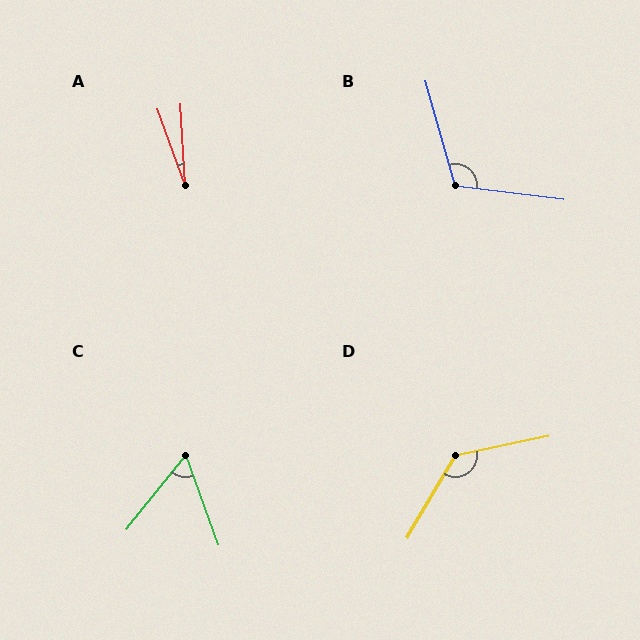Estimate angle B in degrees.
Approximately 113 degrees.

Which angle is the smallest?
A, at approximately 16 degrees.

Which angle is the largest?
D, at approximately 132 degrees.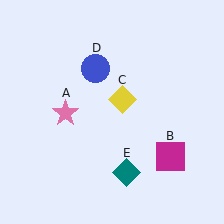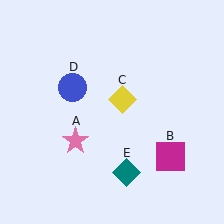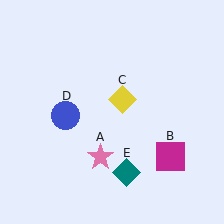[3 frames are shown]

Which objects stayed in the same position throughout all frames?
Magenta square (object B) and yellow diamond (object C) and teal diamond (object E) remained stationary.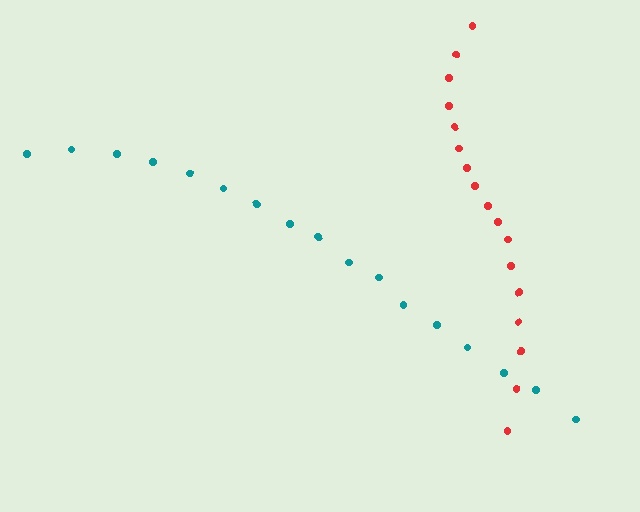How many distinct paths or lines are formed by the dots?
There are 2 distinct paths.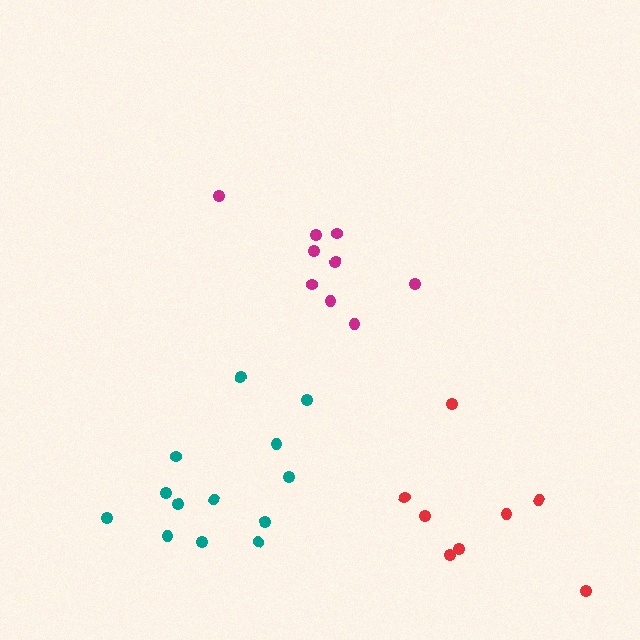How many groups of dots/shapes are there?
There are 3 groups.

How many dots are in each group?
Group 1: 13 dots, Group 2: 9 dots, Group 3: 8 dots (30 total).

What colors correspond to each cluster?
The clusters are colored: teal, magenta, red.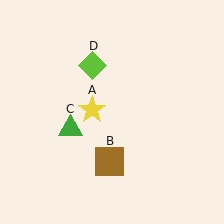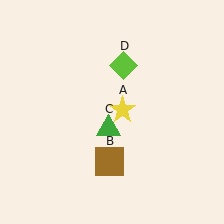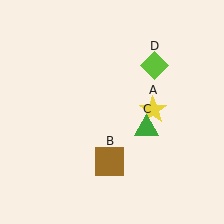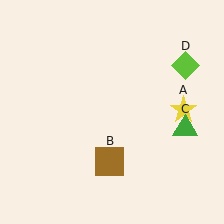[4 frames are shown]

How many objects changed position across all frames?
3 objects changed position: yellow star (object A), green triangle (object C), lime diamond (object D).